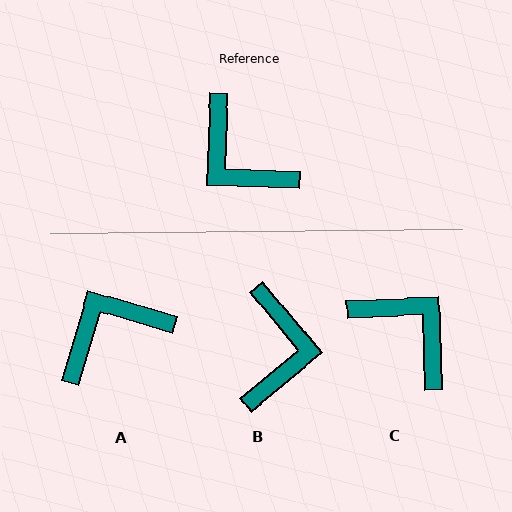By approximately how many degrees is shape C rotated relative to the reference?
Approximately 176 degrees clockwise.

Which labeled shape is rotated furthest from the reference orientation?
C, about 176 degrees away.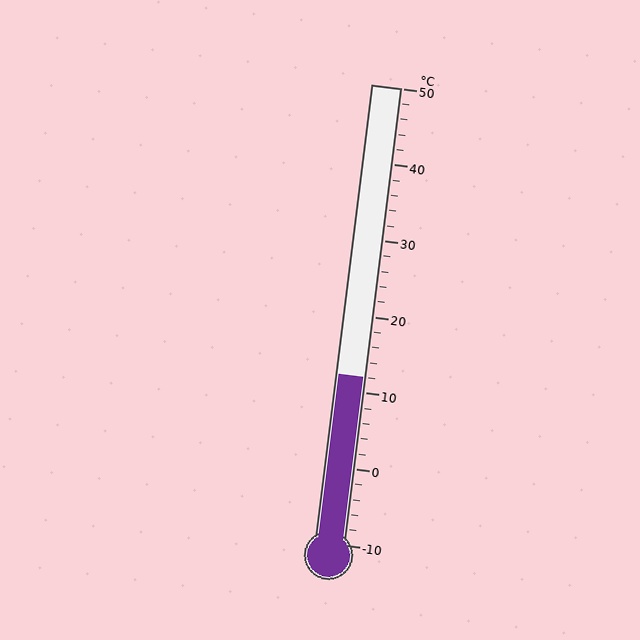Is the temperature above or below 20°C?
The temperature is below 20°C.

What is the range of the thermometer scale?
The thermometer scale ranges from -10°C to 50°C.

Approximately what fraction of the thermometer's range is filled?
The thermometer is filled to approximately 35% of its range.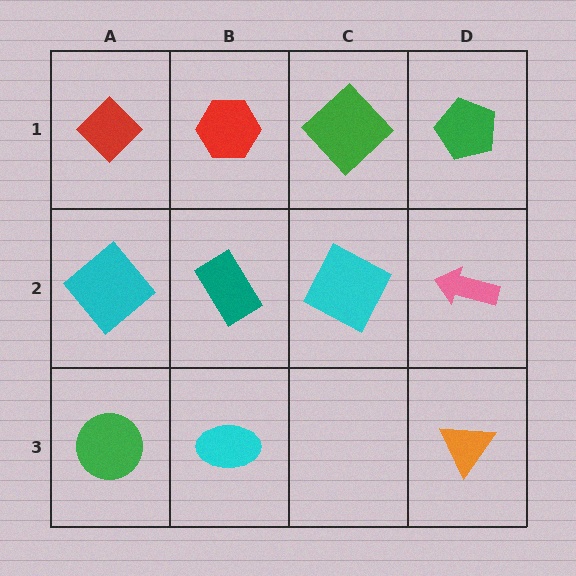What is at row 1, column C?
A green diamond.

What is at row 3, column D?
An orange triangle.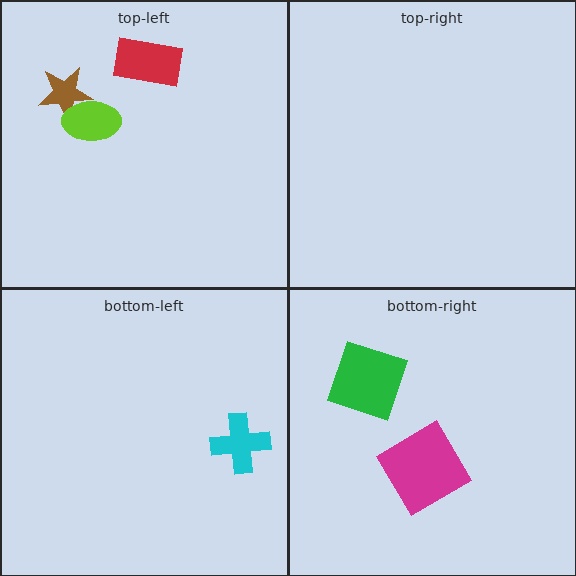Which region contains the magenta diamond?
The bottom-right region.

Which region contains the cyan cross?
The bottom-left region.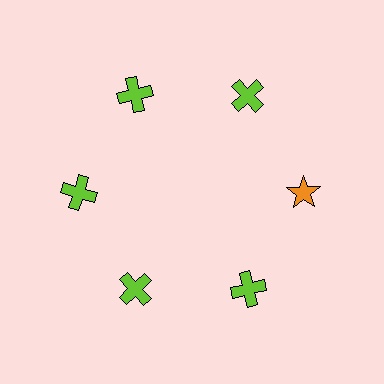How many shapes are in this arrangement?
There are 6 shapes arranged in a ring pattern.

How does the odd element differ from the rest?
It differs in both color (orange instead of lime) and shape (star instead of cross).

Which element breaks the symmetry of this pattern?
The orange star at roughly the 3 o'clock position breaks the symmetry. All other shapes are lime crosses.